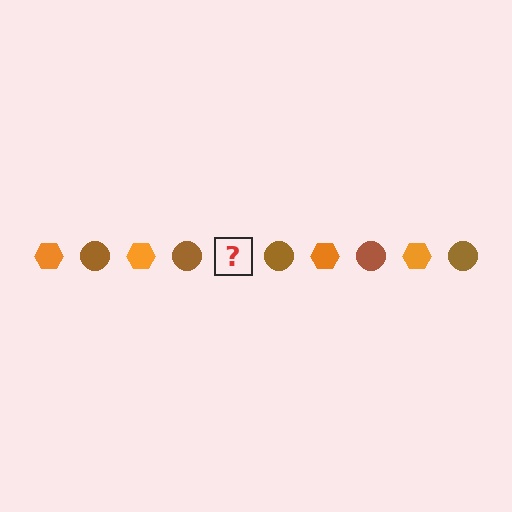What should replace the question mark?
The question mark should be replaced with an orange hexagon.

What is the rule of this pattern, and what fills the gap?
The rule is that the pattern alternates between orange hexagon and brown circle. The gap should be filled with an orange hexagon.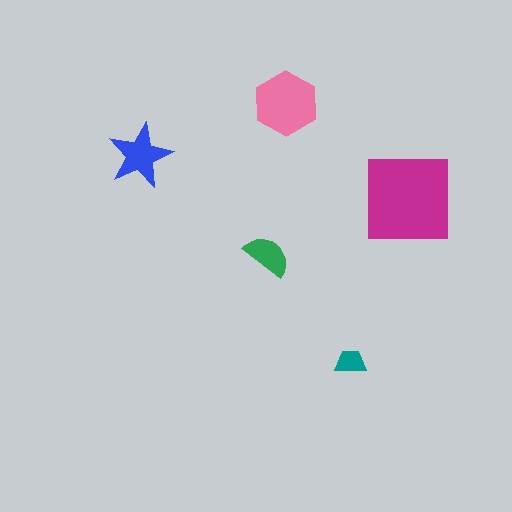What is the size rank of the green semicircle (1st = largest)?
4th.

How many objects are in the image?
There are 5 objects in the image.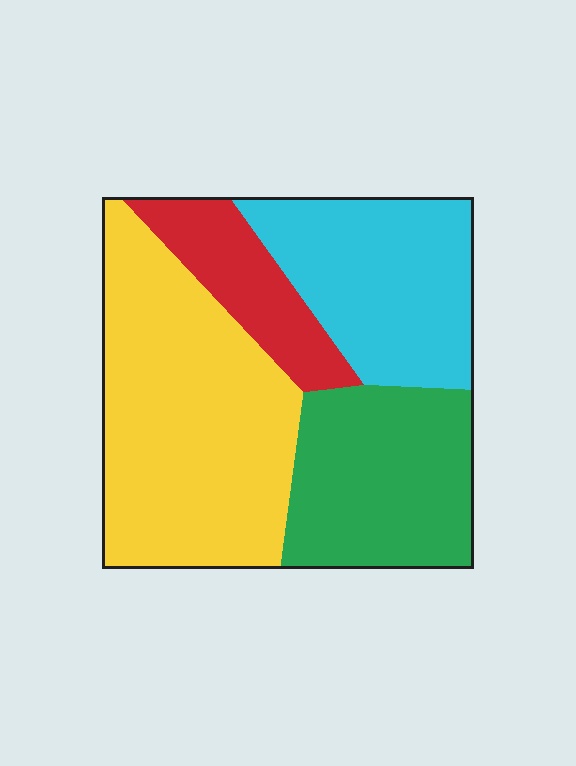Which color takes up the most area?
Yellow, at roughly 40%.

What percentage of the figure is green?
Green takes up about one quarter (1/4) of the figure.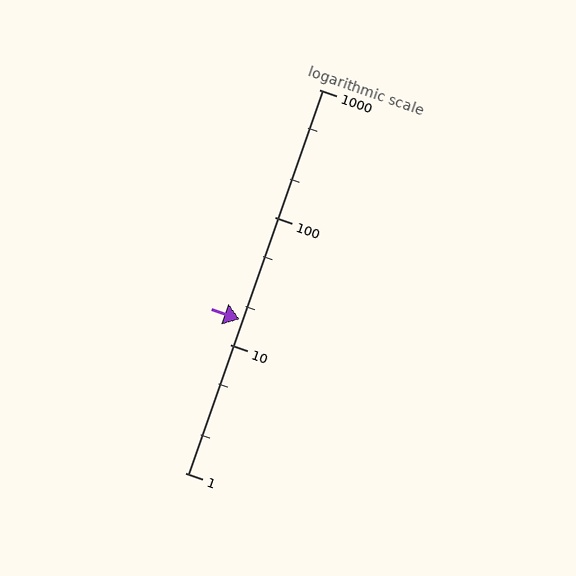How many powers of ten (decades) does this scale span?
The scale spans 3 decades, from 1 to 1000.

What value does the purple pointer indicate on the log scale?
The pointer indicates approximately 16.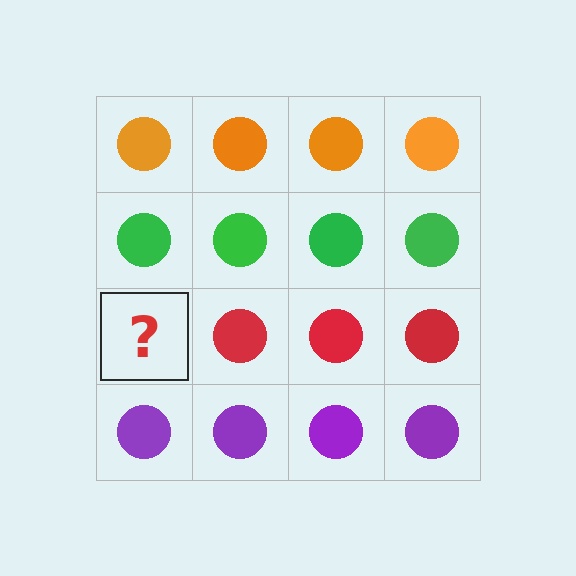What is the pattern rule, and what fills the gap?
The rule is that each row has a consistent color. The gap should be filled with a red circle.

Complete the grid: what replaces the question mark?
The question mark should be replaced with a red circle.